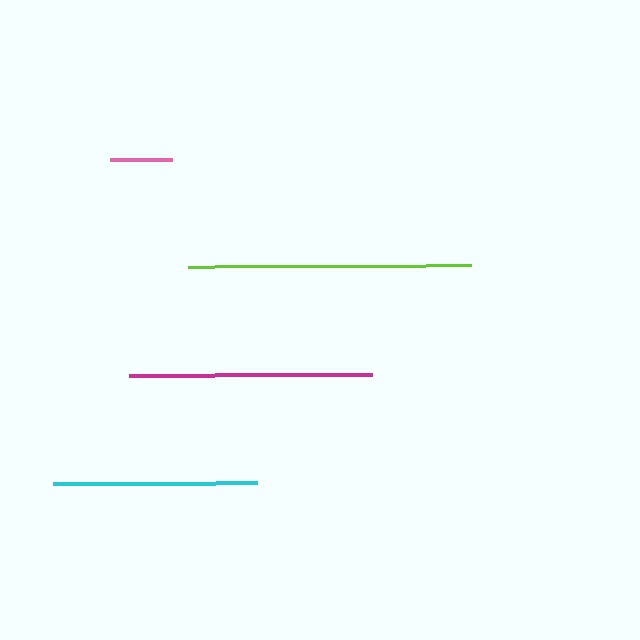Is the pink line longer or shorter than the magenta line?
The magenta line is longer than the pink line.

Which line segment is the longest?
The lime line is the longest at approximately 284 pixels.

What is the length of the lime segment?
The lime segment is approximately 284 pixels long.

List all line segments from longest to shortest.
From longest to shortest: lime, magenta, cyan, pink.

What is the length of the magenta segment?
The magenta segment is approximately 243 pixels long.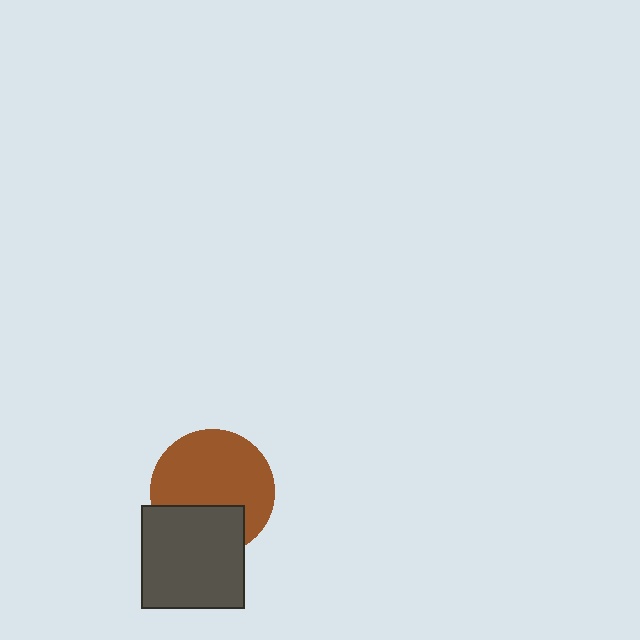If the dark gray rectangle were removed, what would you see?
You would see the complete brown circle.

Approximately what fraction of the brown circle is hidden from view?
Roughly 31% of the brown circle is hidden behind the dark gray rectangle.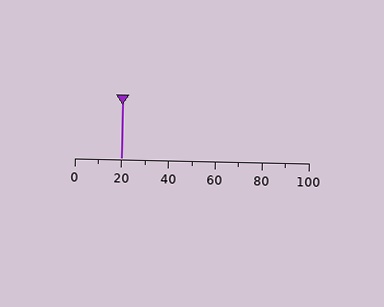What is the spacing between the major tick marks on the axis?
The major ticks are spaced 20 apart.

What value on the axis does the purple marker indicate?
The marker indicates approximately 20.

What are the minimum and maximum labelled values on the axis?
The axis runs from 0 to 100.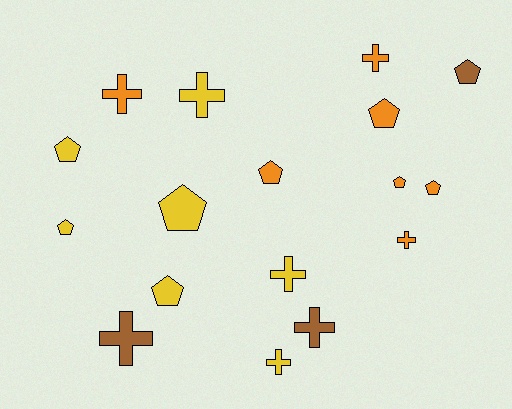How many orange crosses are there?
There are 3 orange crosses.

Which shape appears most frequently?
Pentagon, with 9 objects.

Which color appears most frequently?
Orange, with 7 objects.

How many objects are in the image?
There are 17 objects.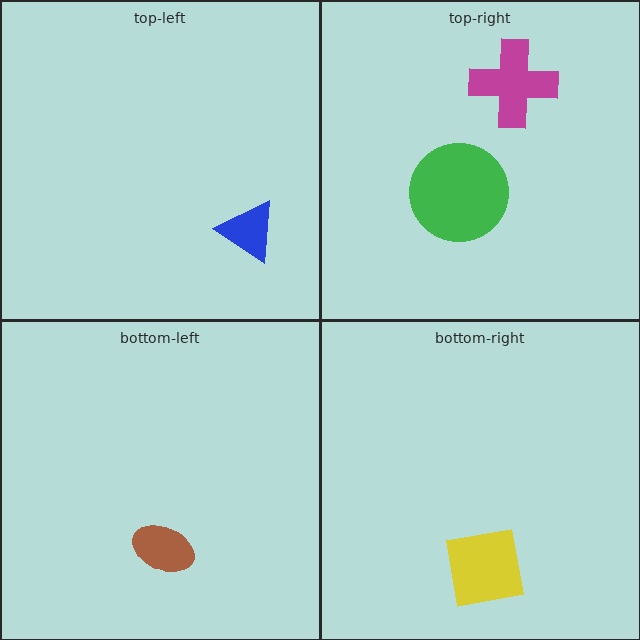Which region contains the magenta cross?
The top-right region.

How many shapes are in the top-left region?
1.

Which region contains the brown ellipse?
The bottom-left region.